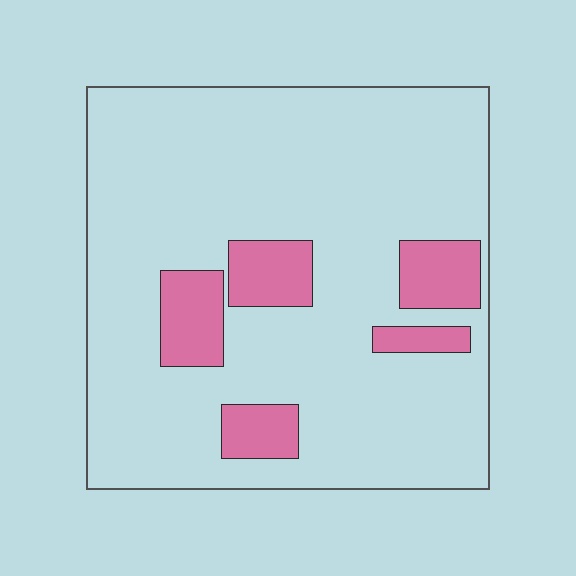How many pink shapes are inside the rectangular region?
5.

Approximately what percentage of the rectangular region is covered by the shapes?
Approximately 15%.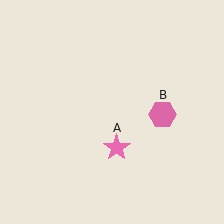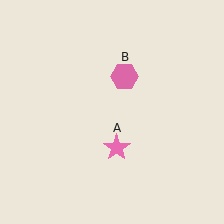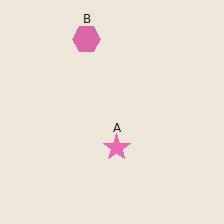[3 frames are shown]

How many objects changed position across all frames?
1 object changed position: pink hexagon (object B).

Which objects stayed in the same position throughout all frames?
Pink star (object A) remained stationary.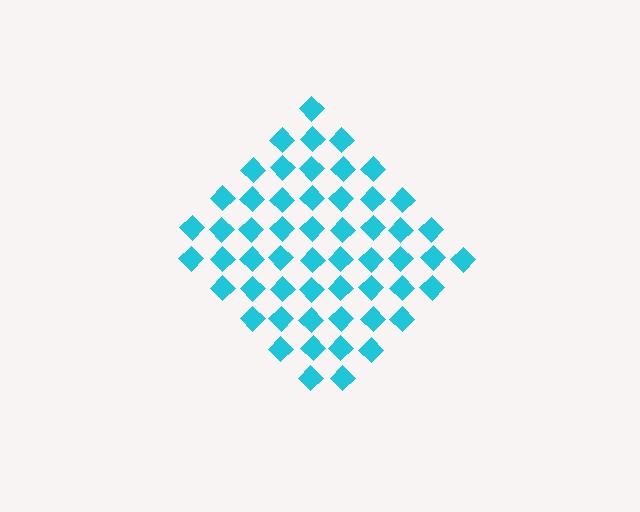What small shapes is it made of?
It is made of small diamonds.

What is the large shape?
The large shape is a diamond.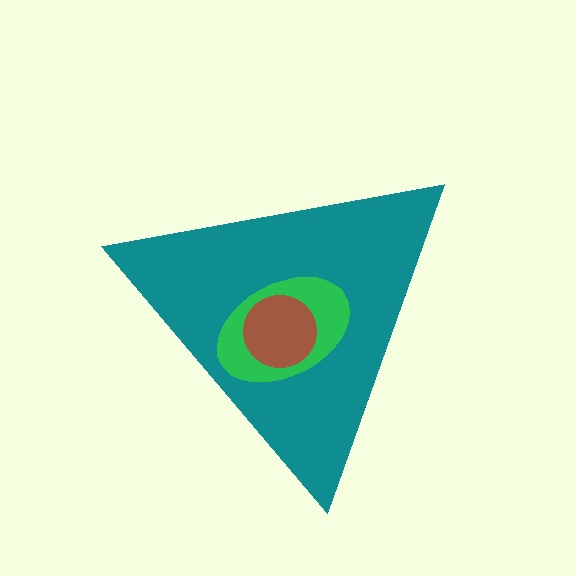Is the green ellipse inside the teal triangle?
Yes.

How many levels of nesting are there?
3.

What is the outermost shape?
The teal triangle.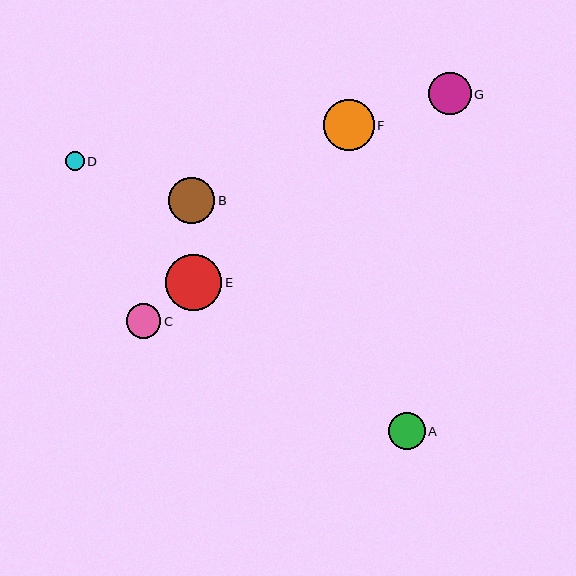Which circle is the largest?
Circle E is the largest with a size of approximately 56 pixels.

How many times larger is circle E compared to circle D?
Circle E is approximately 3.0 times the size of circle D.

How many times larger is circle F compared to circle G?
Circle F is approximately 1.2 times the size of circle G.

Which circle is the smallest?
Circle D is the smallest with a size of approximately 19 pixels.